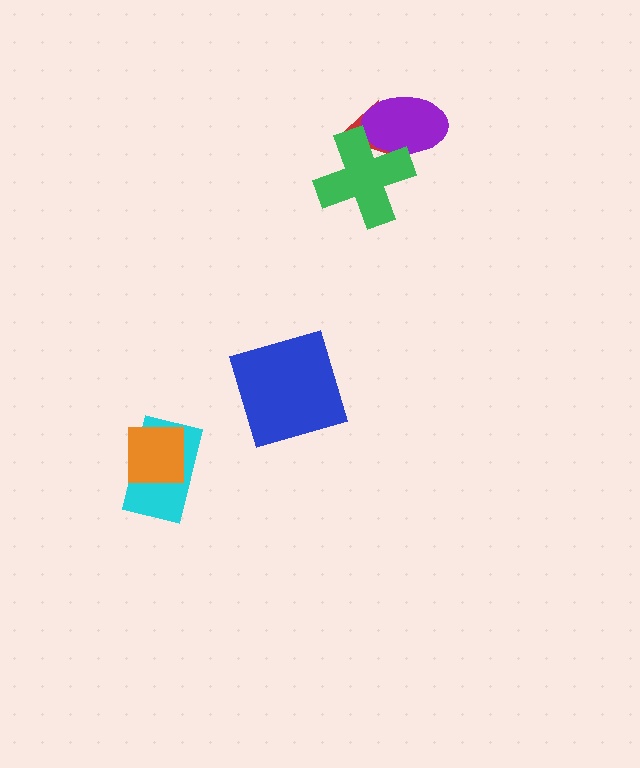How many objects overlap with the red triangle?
2 objects overlap with the red triangle.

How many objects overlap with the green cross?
2 objects overlap with the green cross.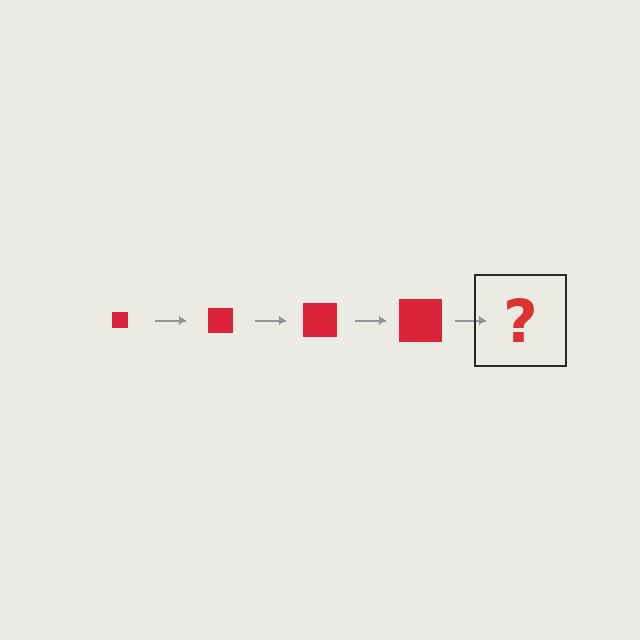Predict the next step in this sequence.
The next step is a red square, larger than the previous one.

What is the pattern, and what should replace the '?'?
The pattern is that the square gets progressively larger each step. The '?' should be a red square, larger than the previous one.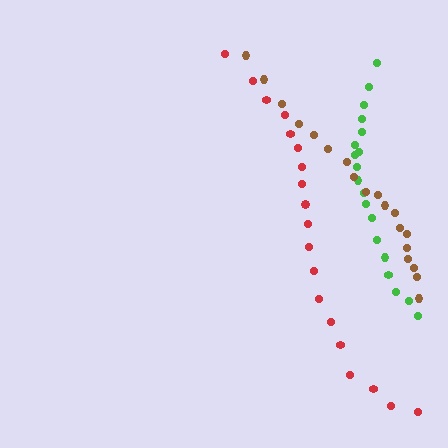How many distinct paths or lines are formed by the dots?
There are 3 distinct paths.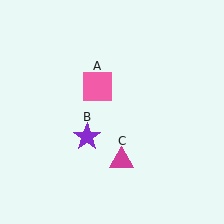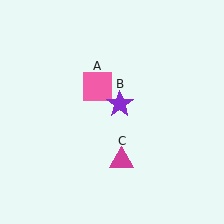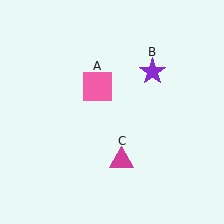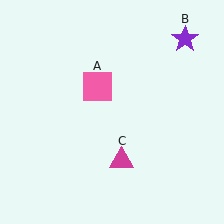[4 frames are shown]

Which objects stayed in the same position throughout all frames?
Pink square (object A) and magenta triangle (object C) remained stationary.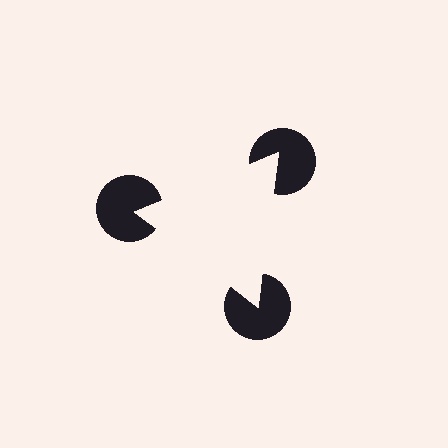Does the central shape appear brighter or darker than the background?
It typically appears slightly brighter than the background, even though no actual brightness change is drawn.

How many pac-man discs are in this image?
There are 3 — one at each vertex of the illusory triangle.